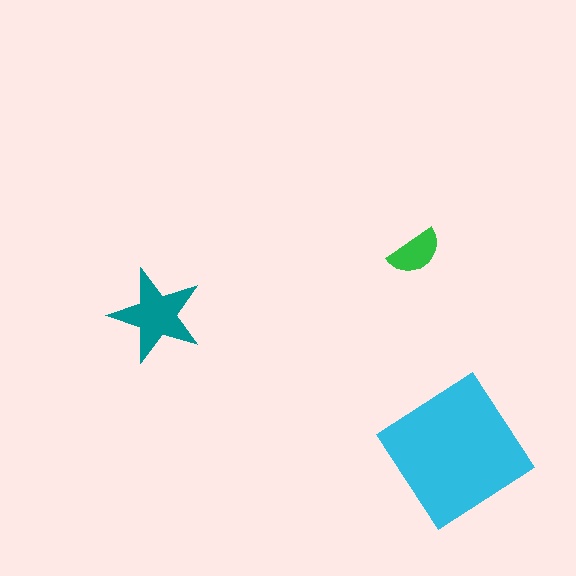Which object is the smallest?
The green semicircle.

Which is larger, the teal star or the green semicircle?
The teal star.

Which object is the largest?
The cyan diamond.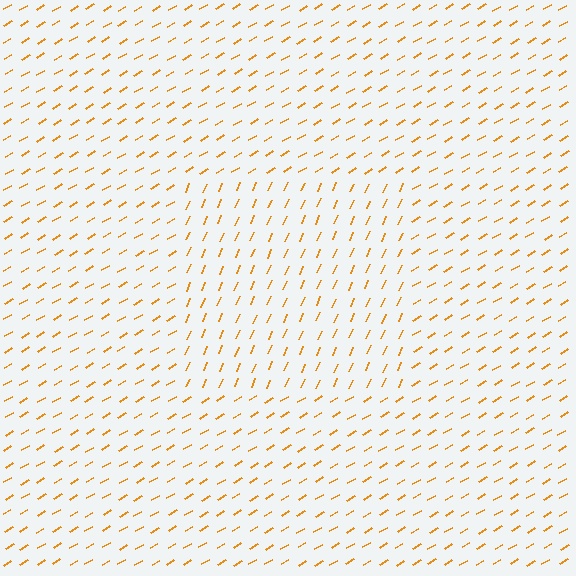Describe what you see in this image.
The image is filled with small orange line segments. A rectangle region in the image has lines oriented differently from the surrounding lines, creating a visible texture boundary.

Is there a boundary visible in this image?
Yes, there is a texture boundary formed by a change in line orientation.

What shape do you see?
I see a rectangle.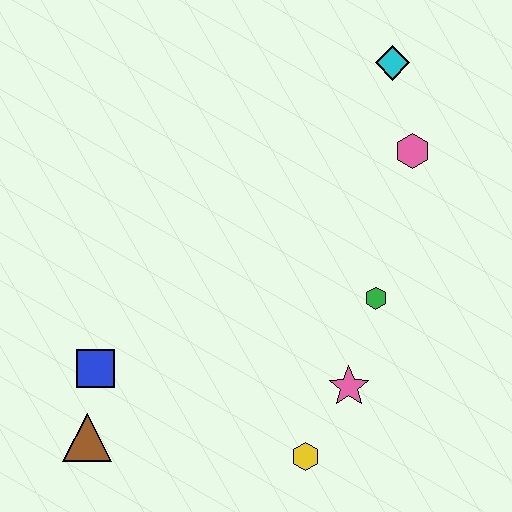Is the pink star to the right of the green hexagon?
No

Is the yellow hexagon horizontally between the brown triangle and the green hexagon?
Yes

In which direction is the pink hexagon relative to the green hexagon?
The pink hexagon is above the green hexagon.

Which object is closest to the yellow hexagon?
The pink star is closest to the yellow hexagon.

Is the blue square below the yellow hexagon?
No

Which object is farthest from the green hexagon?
The brown triangle is farthest from the green hexagon.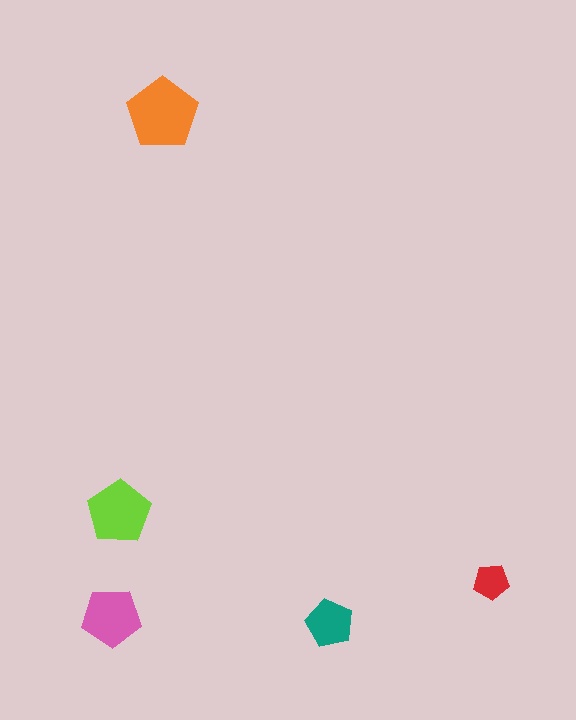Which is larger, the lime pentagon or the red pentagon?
The lime one.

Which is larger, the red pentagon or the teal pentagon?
The teal one.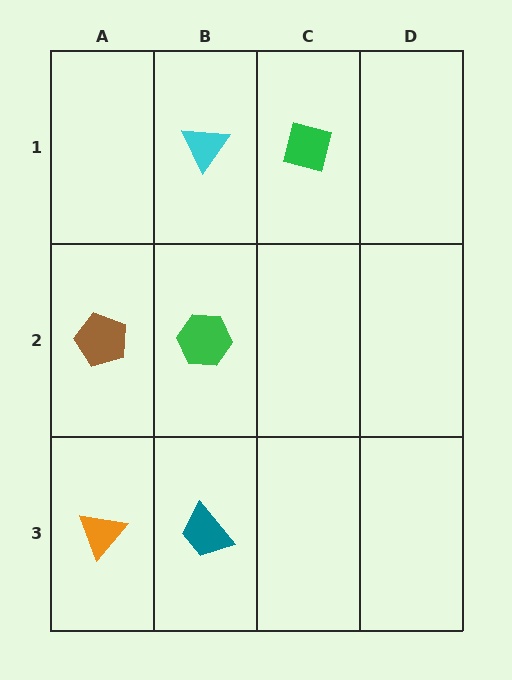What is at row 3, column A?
An orange triangle.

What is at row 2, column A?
A brown pentagon.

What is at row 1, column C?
A green square.